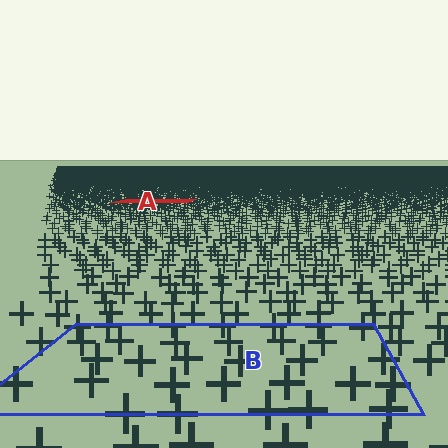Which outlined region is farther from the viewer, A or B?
Region A is farther from the viewer — the texture elements inside it appear smaller and more densely packed.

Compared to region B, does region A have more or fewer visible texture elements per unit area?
Region A has more texture elements per unit area — they are packed more densely because it is farther away.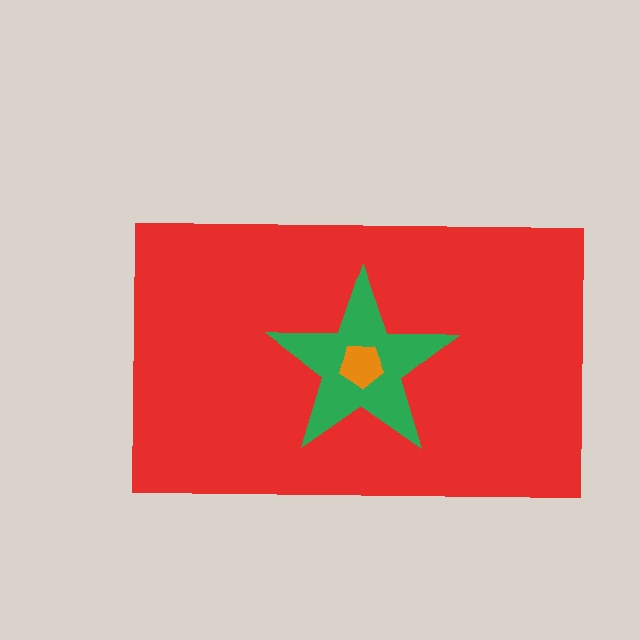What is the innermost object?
The orange pentagon.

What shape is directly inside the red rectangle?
The green star.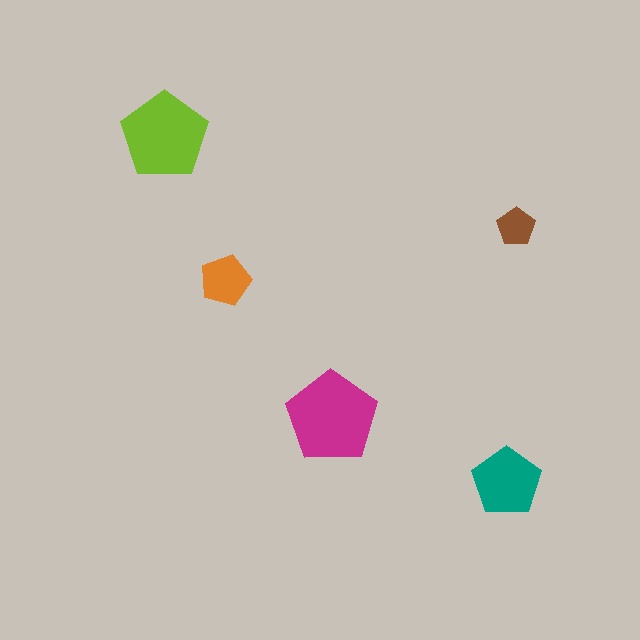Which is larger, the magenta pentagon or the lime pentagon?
The magenta one.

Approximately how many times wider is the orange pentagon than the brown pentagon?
About 1.5 times wider.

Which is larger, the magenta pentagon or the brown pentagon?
The magenta one.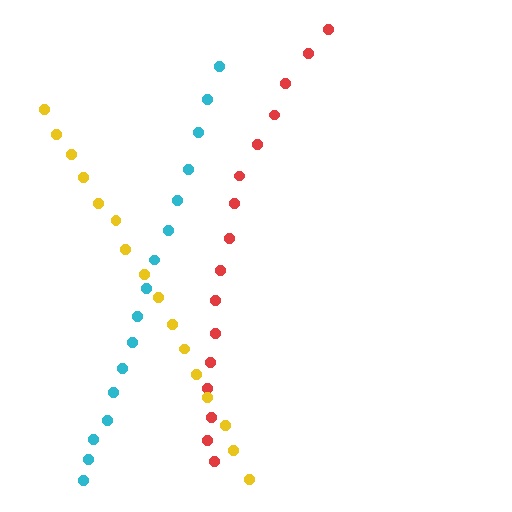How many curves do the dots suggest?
There are 3 distinct paths.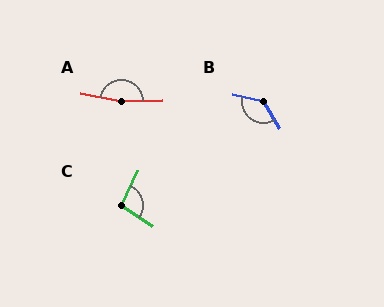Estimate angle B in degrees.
Approximately 134 degrees.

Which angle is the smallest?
C, at approximately 99 degrees.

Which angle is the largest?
A, at approximately 167 degrees.